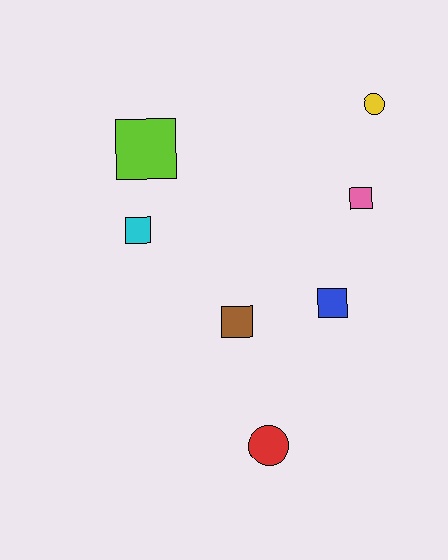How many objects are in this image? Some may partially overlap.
There are 7 objects.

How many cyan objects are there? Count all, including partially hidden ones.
There is 1 cyan object.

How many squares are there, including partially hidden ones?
There are 5 squares.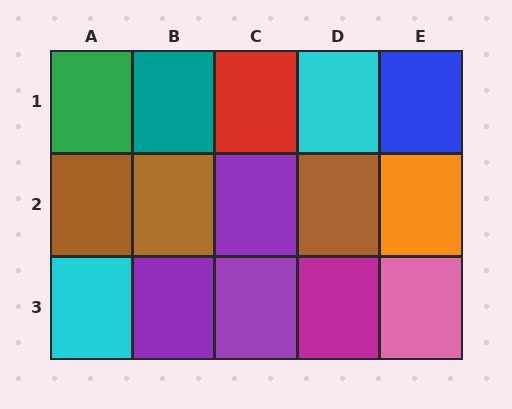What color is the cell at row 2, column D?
Brown.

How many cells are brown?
3 cells are brown.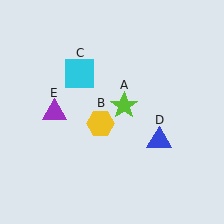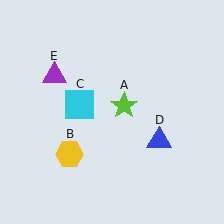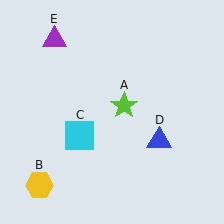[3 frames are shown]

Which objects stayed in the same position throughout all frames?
Lime star (object A) and blue triangle (object D) remained stationary.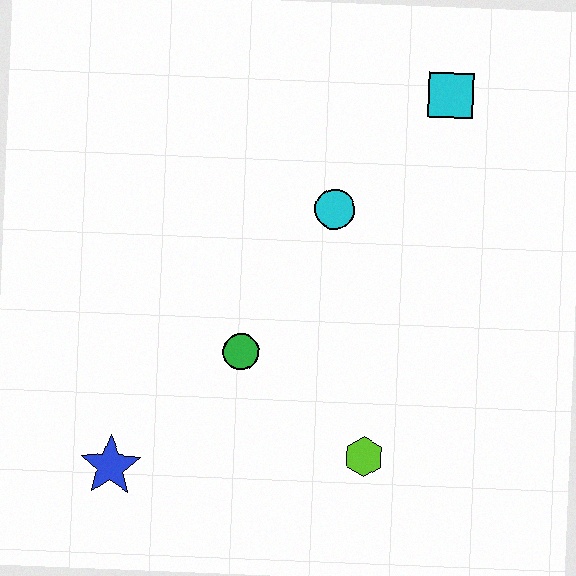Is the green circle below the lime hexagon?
No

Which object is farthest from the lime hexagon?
The cyan square is farthest from the lime hexagon.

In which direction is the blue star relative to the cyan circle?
The blue star is below the cyan circle.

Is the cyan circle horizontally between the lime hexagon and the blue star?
Yes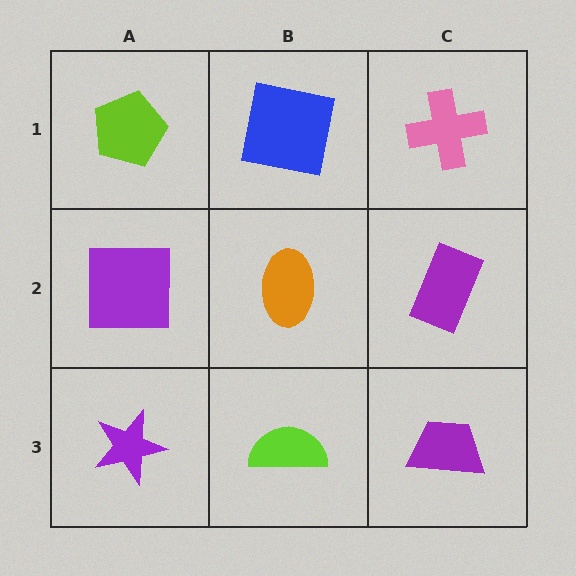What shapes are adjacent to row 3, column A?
A purple square (row 2, column A), a lime semicircle (row 3, column B).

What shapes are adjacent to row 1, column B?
An orange ellipse (row 2, column B), a lime pentagon (row 1, column A), a pink cross (row 1, column C).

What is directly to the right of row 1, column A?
A blue square.